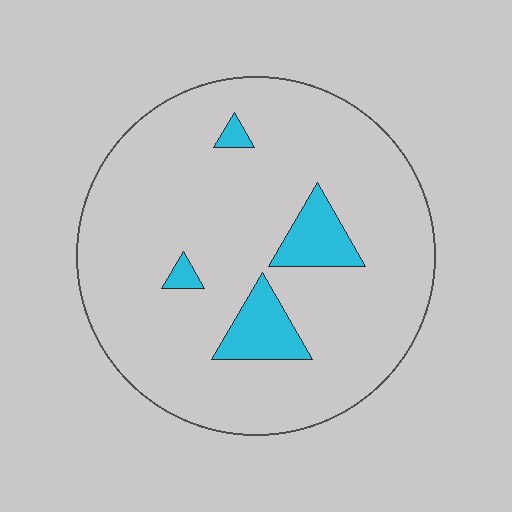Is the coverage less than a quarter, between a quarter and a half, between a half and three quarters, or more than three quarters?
Less than a quarter.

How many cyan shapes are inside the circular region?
4.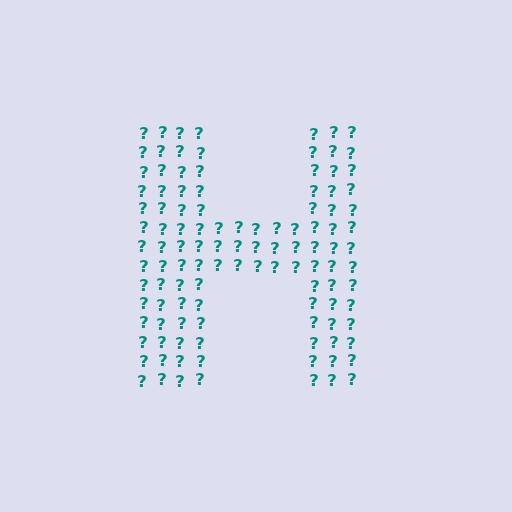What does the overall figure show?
The overall figure shows the letter H.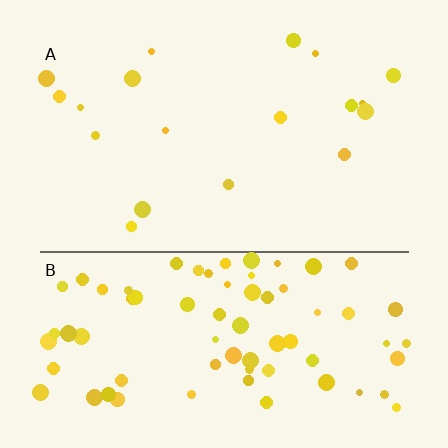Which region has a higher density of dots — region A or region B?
B (the bottom).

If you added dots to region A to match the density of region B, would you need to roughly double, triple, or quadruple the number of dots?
Approximately quadruple.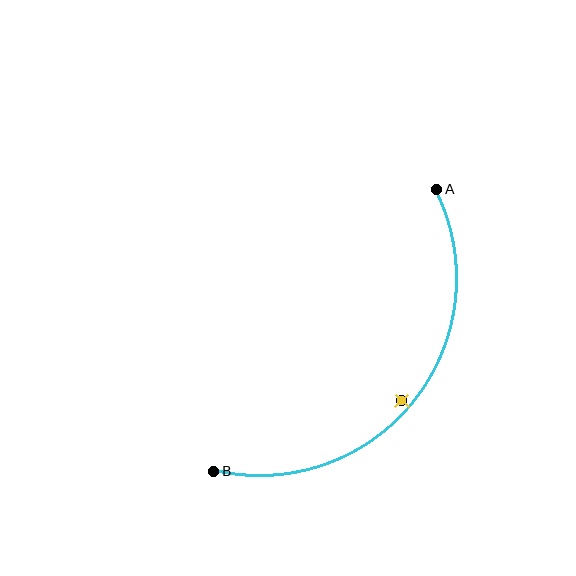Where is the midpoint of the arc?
The arc midpoint is the point on the curve farthest from the straight line joining A and B. It sits below and to the right of that line.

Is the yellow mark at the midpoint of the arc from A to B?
No — the yellow mark does not lie on the arc at all. It sits slightly inside the curve.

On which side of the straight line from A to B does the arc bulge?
The arc bulges below and to the right of the straight line connecting A and B.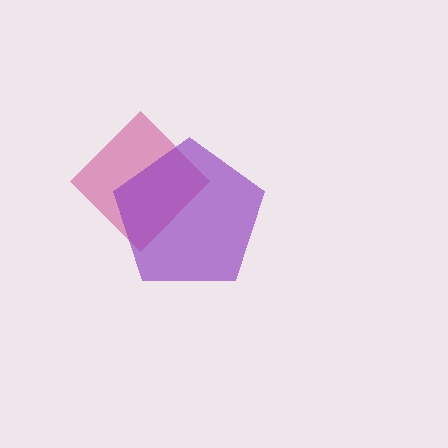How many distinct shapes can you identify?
There are 2 distinct shapes: a magenta diamond, a purple pentagon.